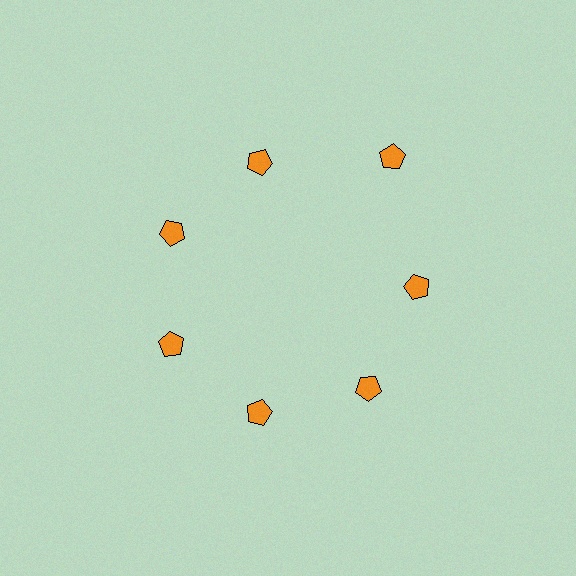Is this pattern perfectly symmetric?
No. The 7 orange pentagons are arranged in a ring, but one element near the 1 o'clock position is pushed outward from the center, breaking the 7-fold rotational symmetry.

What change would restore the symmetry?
The symmetry would be restored by moving it inward, back onto the ring so that all 7 pentagons sit at equal angles and equal distance from the center.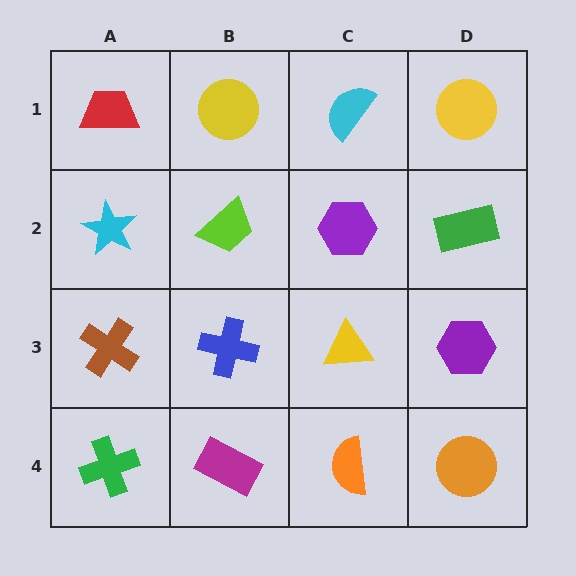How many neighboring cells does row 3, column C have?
4.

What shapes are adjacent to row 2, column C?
A cyan semicircle (row 1, column C), a yellow triangle (row 3, column C), a lime trapezoid (row 2, column B), a green rectangle (row 2, column D).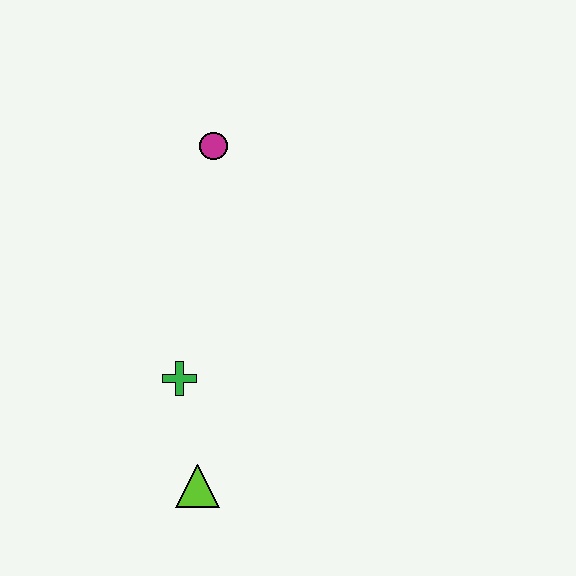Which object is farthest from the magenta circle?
The lime triangle is farthest from the magenta circle.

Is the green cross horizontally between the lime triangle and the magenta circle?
No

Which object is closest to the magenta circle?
The green cross is closest to the magenta circle.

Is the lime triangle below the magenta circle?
Yes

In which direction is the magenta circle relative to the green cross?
The magenta circle is above the green cross.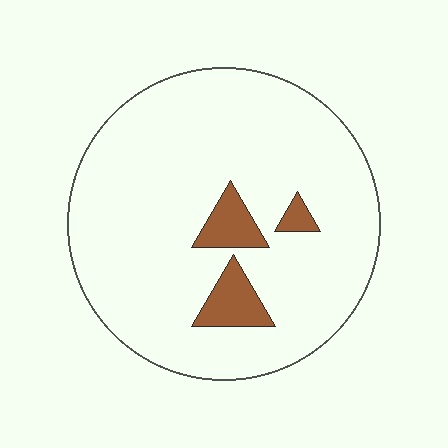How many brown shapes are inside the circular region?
3.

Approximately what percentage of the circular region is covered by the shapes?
Approximately 10%.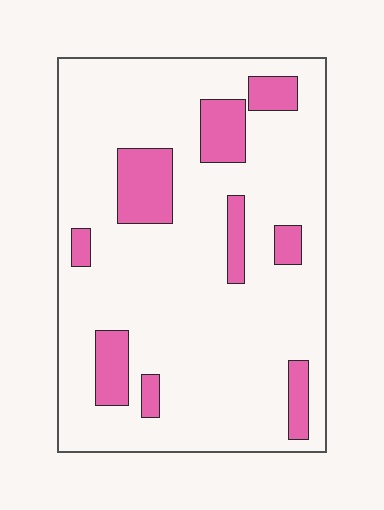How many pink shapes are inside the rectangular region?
9.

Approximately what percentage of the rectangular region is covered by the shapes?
Approximately 15%.